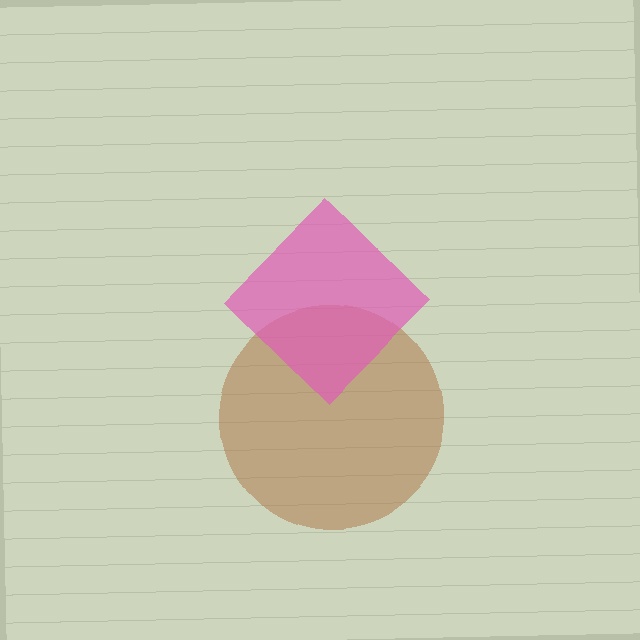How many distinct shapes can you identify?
There are 2 distinct shapes: a brown circle, a pink diamond.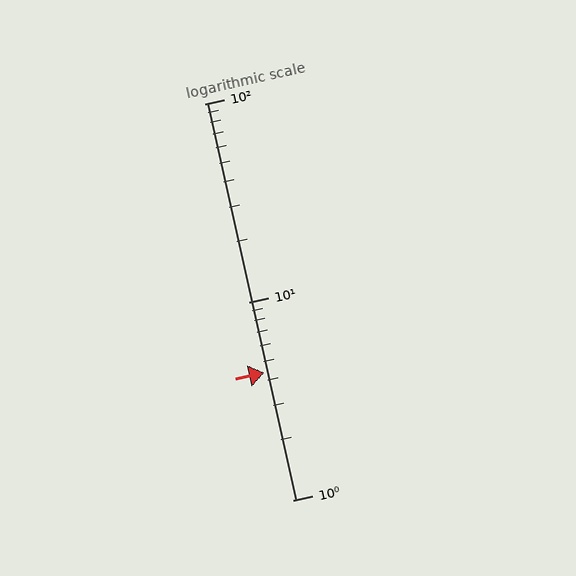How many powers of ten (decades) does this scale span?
The scale spans 2 decades, from 1 to 100.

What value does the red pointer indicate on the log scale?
The pointer indicates approximately 4.4.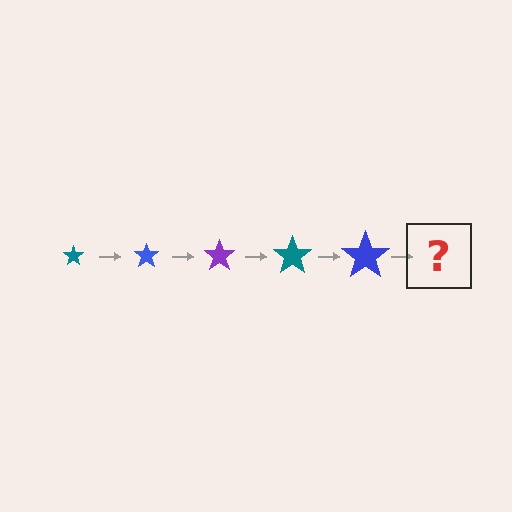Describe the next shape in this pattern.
It should be a purple star, larger than the previous one.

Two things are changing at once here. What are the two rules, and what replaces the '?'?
The two rules are that the star grows larger each step and the color cycles through teal, blue, and purple. The '?' should be a purple star, larger than the previous one.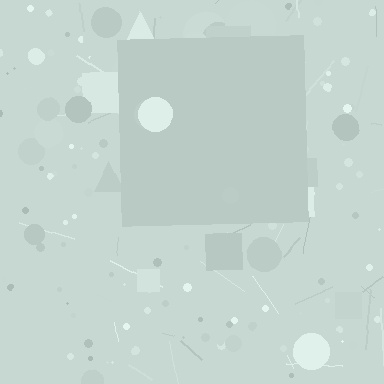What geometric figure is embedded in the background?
A square is embedded in the background.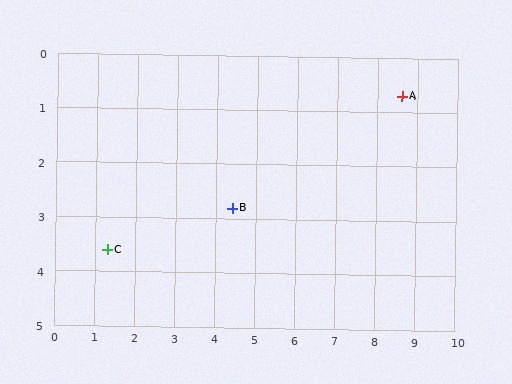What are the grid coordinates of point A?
Point A is at approximately (8.6, 0.7).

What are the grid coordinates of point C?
Point C is at approximately (1.3, 3.6).